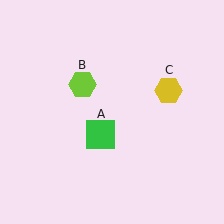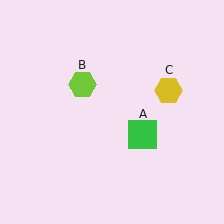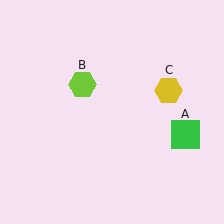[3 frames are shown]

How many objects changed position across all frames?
1 object changed position: green square (object A).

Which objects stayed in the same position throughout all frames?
Lime hexagon (object B) and yellow hexagon (object C) remained stationary.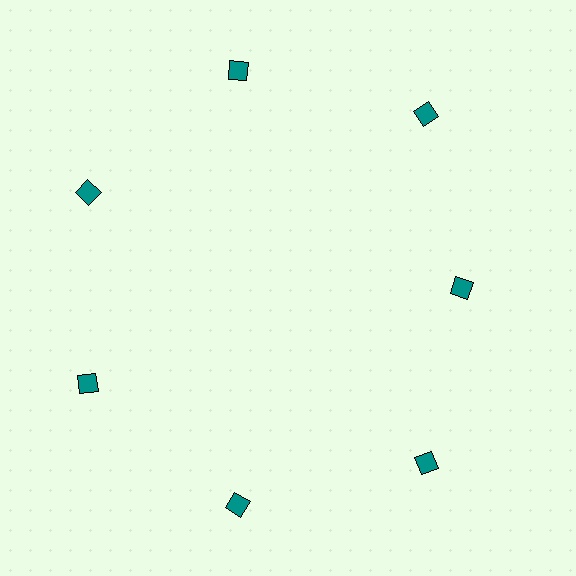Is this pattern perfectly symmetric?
No. The 7 teal diamonds are arranged in a ring, but one element near the 3 o'clock position is pulled inward toward the center, breaking the 7-fold rotational symmetry.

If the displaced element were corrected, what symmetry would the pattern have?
It would have 7-fold rotational symmetry — the pattern would map onto itself every 51 degrees.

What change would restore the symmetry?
The symmetry would be restored by moving it outward, back onto the ring so that all 7 diamonds sit at equal angles and equal distance from the center.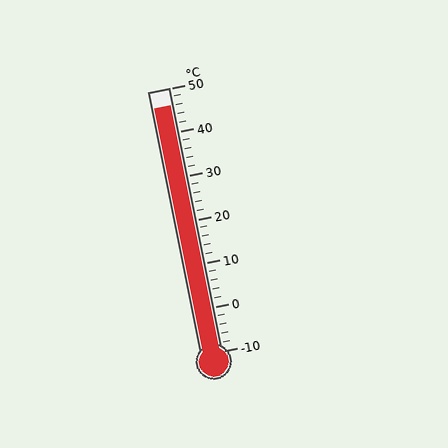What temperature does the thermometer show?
The thermometer shows approximately 46°C.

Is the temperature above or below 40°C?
The temperature is above 40°C.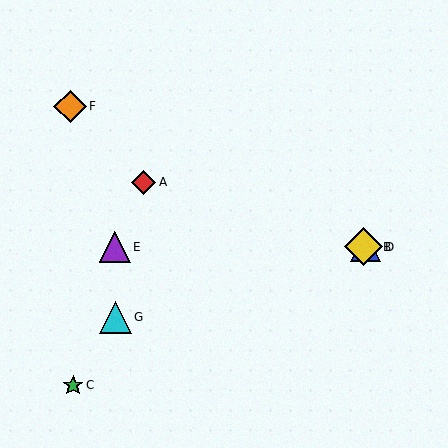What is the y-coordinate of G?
Object G is at y≈317.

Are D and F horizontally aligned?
No, D is at y≈247 and F is at y≈106.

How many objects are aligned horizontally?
3 objects (B, D, E) are aligned horizontally.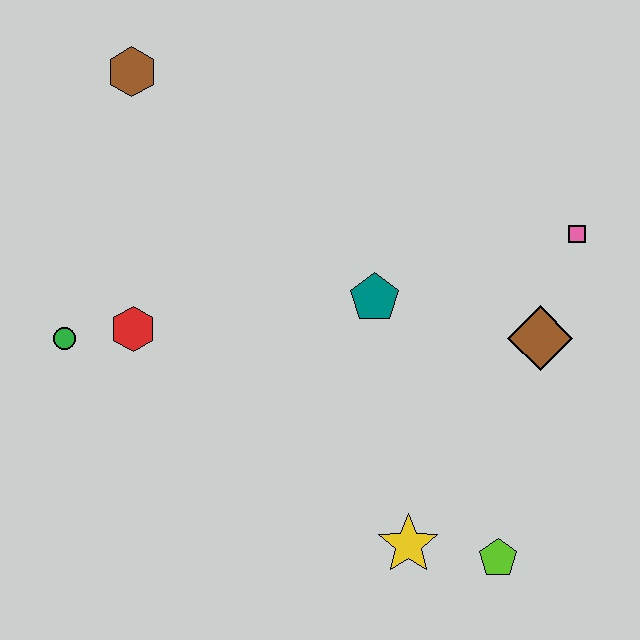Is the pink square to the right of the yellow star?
Yes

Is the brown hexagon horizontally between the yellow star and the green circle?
Yes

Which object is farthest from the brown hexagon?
The lime pentagon is farthest from the brown hexagon.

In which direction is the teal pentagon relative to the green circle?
The teal pentagon is to the right of the green circle.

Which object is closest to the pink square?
The brown diamond is closest to the pink square.